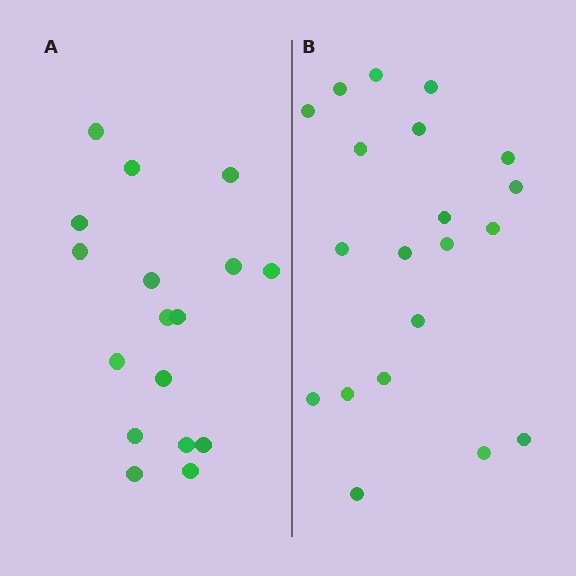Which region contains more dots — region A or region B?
Region B (the right region) has more dots.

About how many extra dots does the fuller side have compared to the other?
Region B has just a few more — roughly 2 or 3 more dots than region A.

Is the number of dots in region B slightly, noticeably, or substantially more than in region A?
Region B has only slightly more — the two regions are fairly close. The ratio is roughly 1.2 to 1.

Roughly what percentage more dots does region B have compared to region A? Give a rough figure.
About 20% more.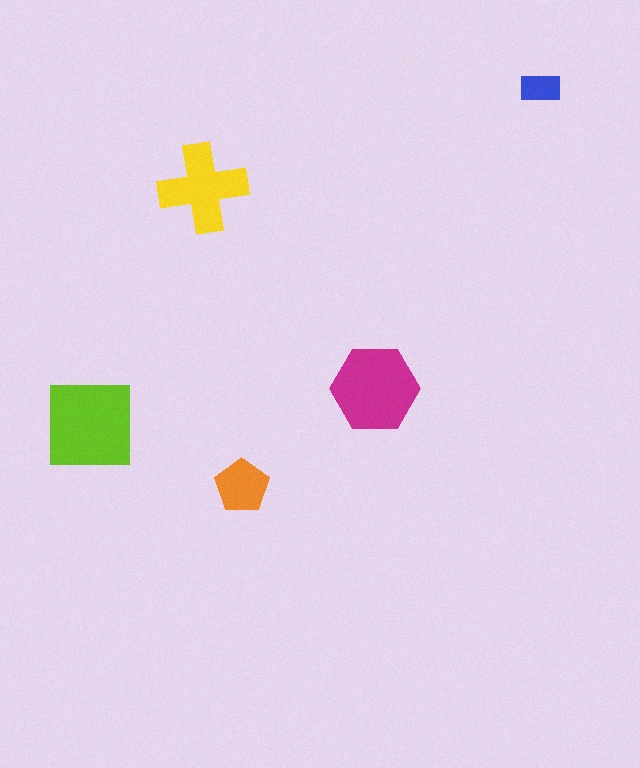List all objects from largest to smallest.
The lime square, the magenta hexagon, the yellow cross, the orange pentagon, the blue rectangle.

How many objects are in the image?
There are 5 objects in the image.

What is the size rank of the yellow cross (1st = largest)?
3rd.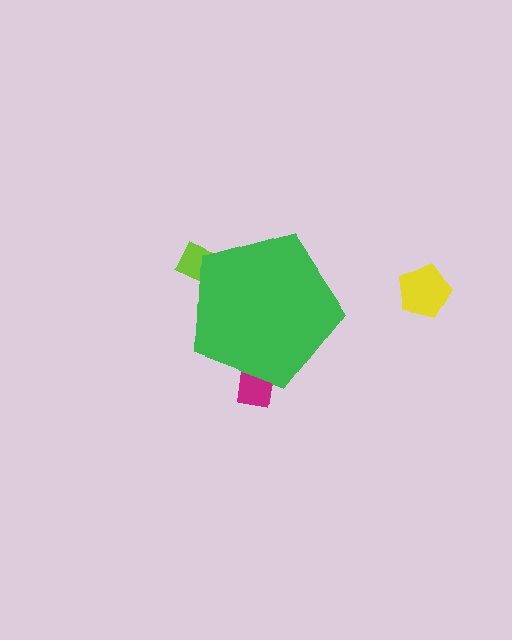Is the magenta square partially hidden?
Yes, the magenta square is partially hidden behind the green pentagon.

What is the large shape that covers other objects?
A green pentagon.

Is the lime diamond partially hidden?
Yes, the lime diamond is partially hidden behind the green pentagon.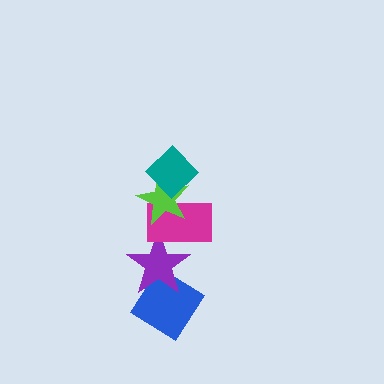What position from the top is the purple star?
The purple star is 4th from the top.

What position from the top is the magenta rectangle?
The magenta rectangle is 3rd from the top.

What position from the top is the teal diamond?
The teal diamond is 1st from the top.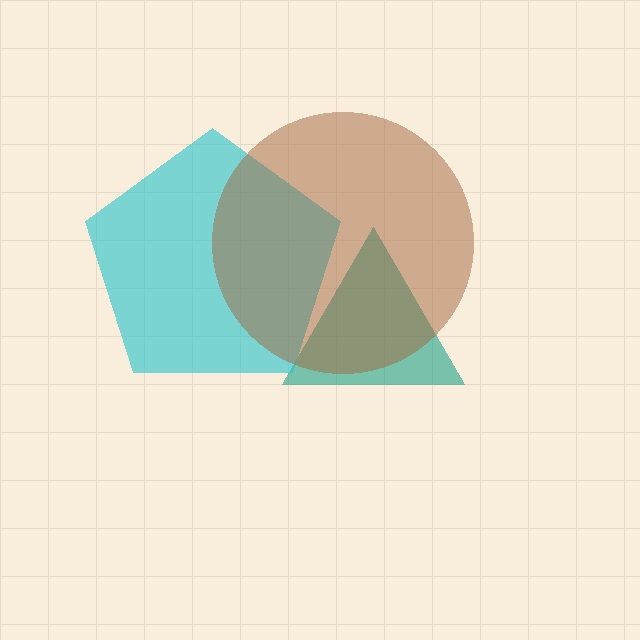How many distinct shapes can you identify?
There are 3 distinct shapes: a teal triangle, a cyan pentagon, a brown circle.